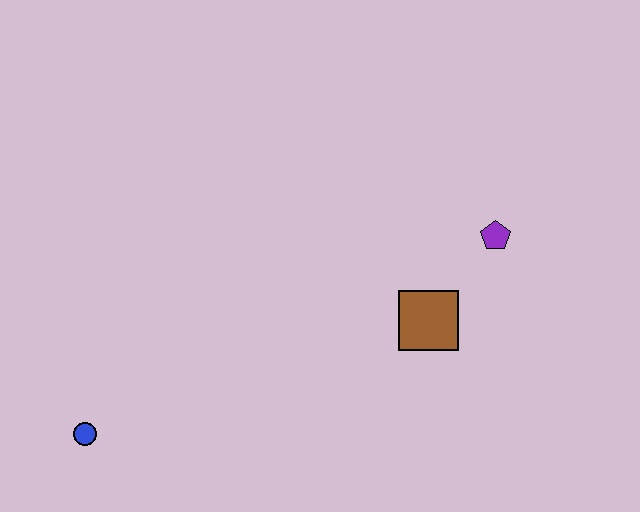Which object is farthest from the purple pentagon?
The blue circle is farthest from the purple pentagon.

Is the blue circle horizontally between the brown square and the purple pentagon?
No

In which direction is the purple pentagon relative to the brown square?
The purple pentagon is above the brown square.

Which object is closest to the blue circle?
The brown square is closest to the blue circle.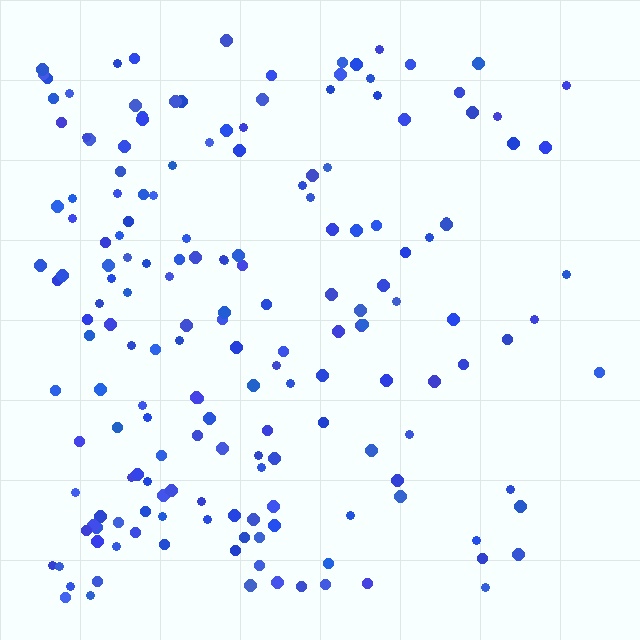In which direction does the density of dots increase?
From right to left, with the left side densest.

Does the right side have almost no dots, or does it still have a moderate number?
Still a moderate number, just noticeably fewer than the left.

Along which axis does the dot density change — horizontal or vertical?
Horizontal.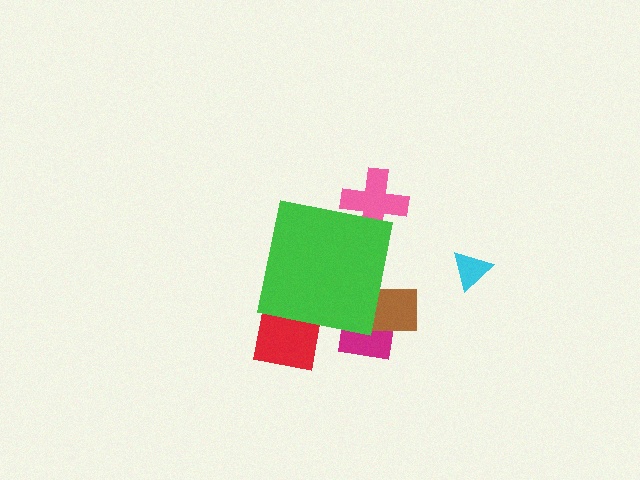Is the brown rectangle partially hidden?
Yes, the brown rectangle is partially hidden behind the green square.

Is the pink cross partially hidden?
Yes, the pink cross is partially hidden behind the green square.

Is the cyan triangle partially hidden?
No, the cyan triangle is fully visible.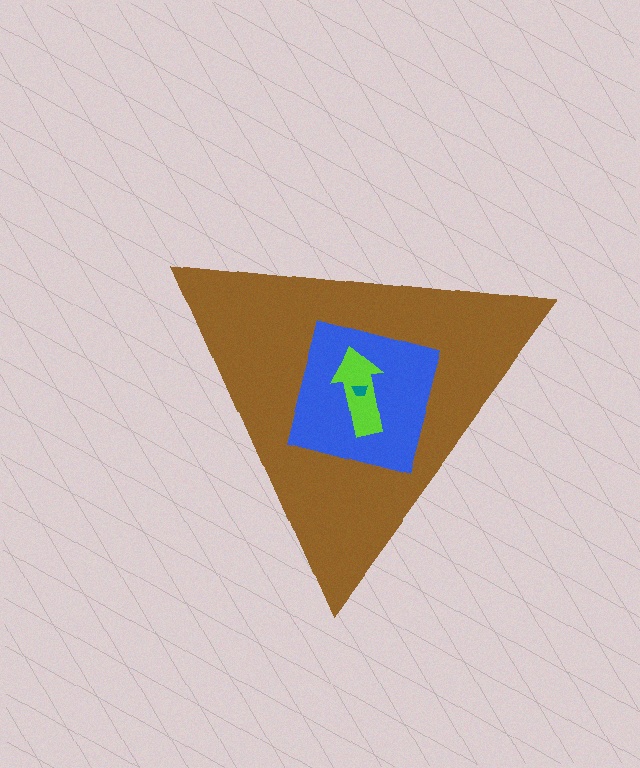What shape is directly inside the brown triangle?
The blue square.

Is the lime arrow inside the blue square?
Yes.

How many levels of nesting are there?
4.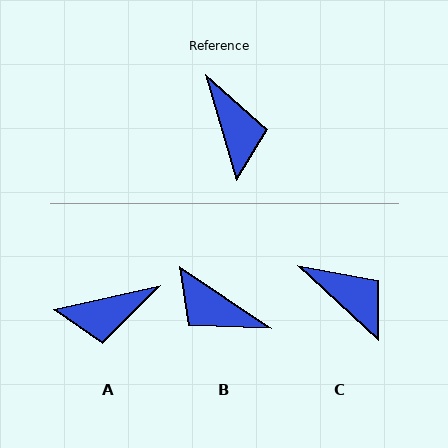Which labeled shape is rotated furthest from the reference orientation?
B, about 141 degrees away.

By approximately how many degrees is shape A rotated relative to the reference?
Approximately 94 degrees clockwise.